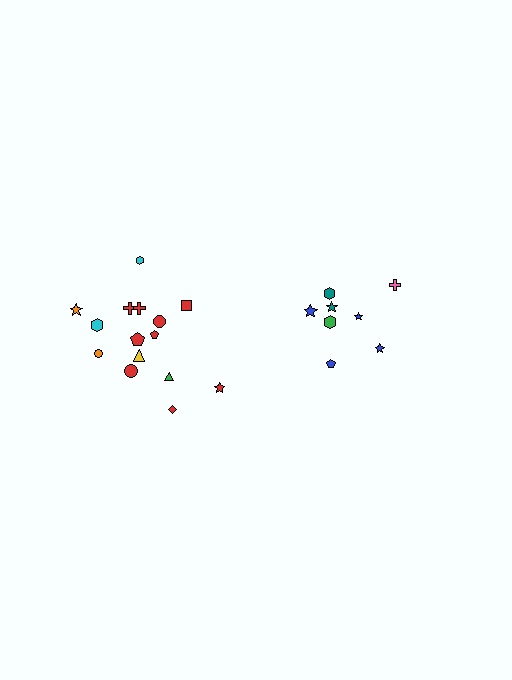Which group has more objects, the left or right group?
The left group.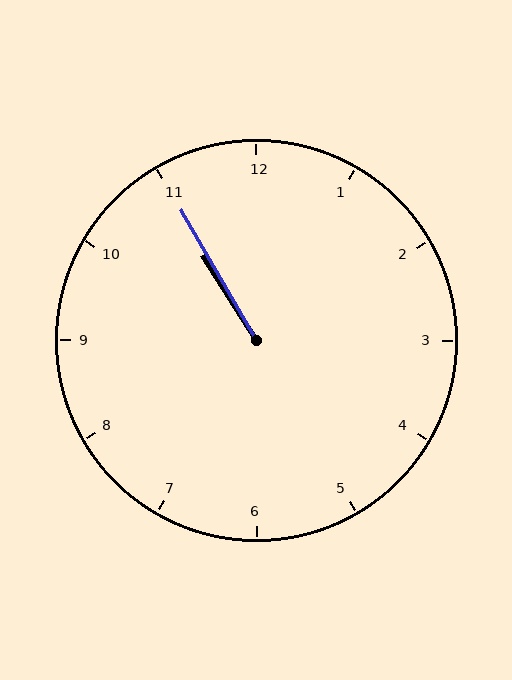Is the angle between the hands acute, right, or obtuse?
It is acute.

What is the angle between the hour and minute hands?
Approximately 2 degrees.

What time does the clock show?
10:55.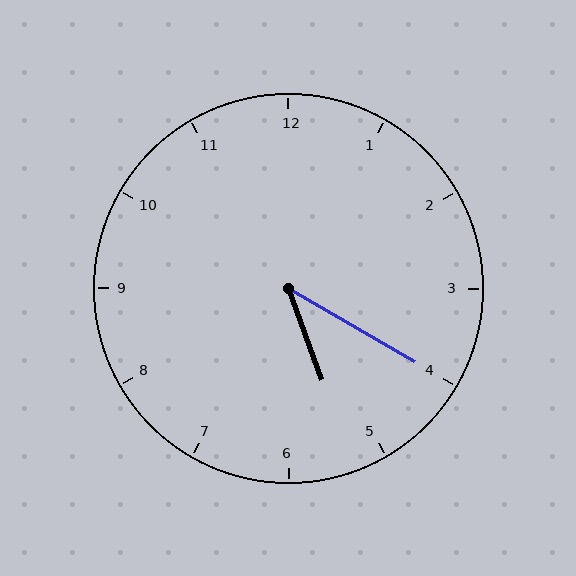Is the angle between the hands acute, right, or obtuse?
It is acute.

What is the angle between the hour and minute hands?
Approximately 40 degrees.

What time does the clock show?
5:20.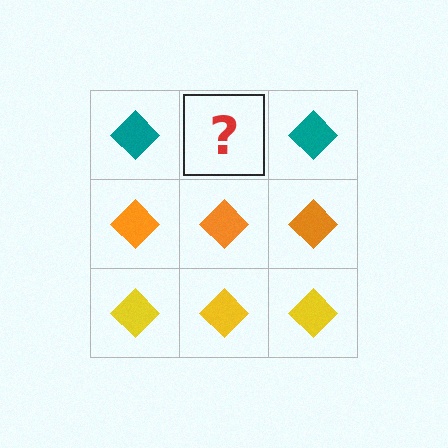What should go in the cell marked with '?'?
The missing cell should contain a teal diamond.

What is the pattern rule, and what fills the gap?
The rule is that each row has a consistent color. The gap should be filled with a teal diamond.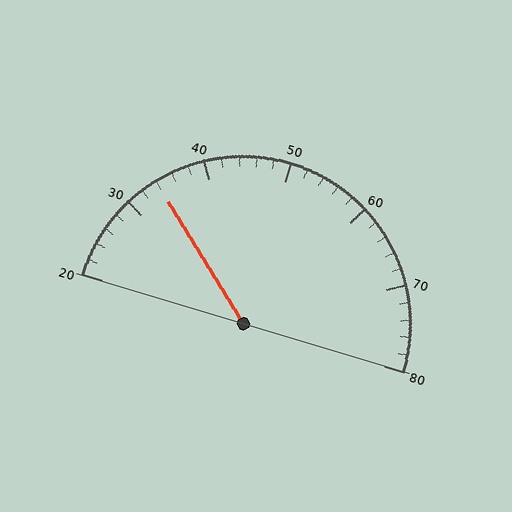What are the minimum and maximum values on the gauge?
The gauge ranges from 20 to 80.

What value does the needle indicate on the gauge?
The needle indicates approximately 34.